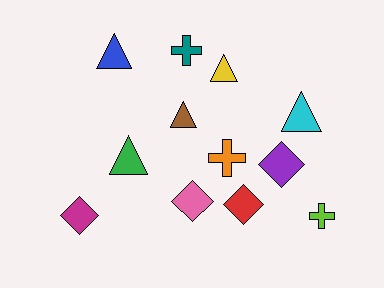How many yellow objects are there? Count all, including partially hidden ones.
There is 1 yellow object.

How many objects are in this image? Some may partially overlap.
There are 12 objects.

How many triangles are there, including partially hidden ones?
There are 5 triangles.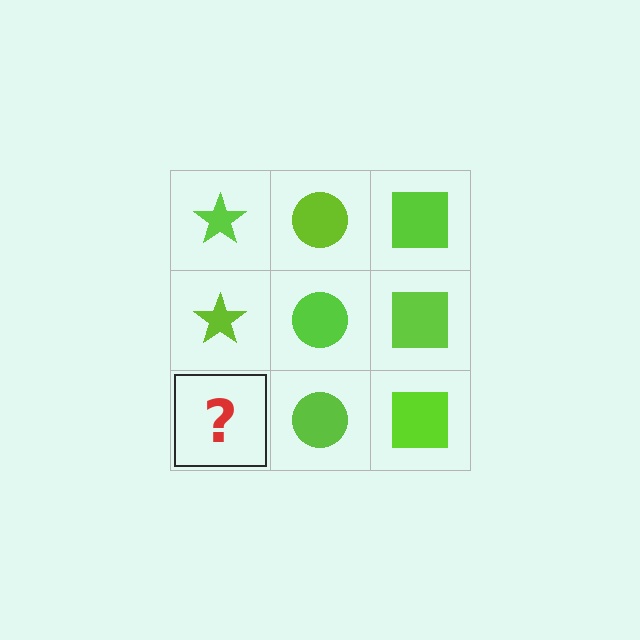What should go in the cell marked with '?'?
The missing cell should contain a lime star.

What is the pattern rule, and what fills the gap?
The rule is that each column has a consistent shape. The gap should be filled with a lime star.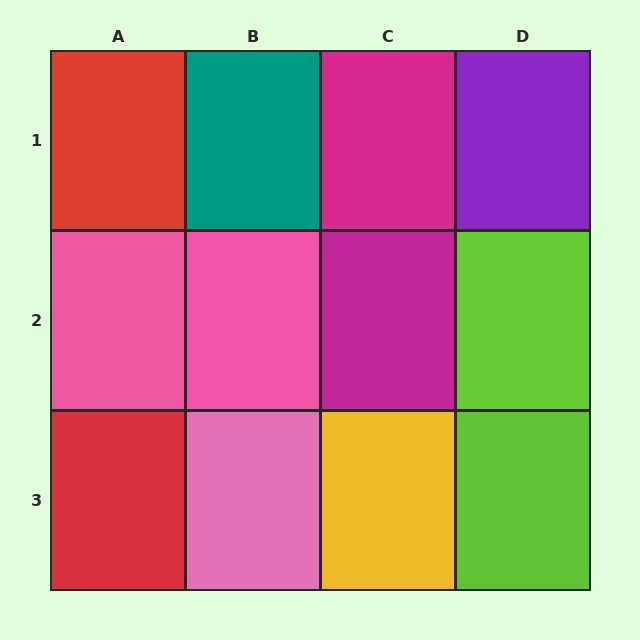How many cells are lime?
2 cells are lime.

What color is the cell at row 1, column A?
Red.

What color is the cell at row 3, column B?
Pink.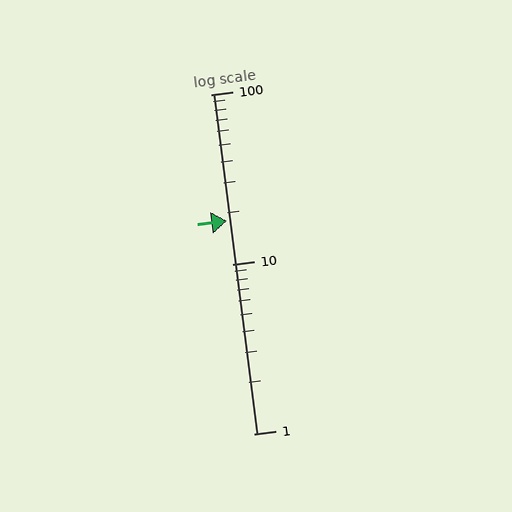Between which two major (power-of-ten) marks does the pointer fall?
The pointer is between 10 and 100.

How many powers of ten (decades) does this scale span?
The scale spans 2 decades, from 1 to 100.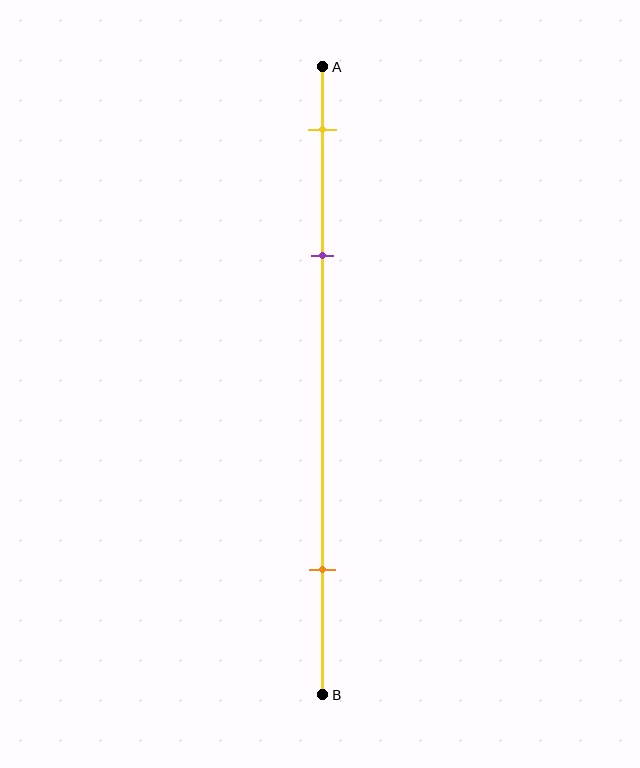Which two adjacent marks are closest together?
The yellow and purple marks are the closest adjacent pair.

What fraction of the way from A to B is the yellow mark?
The yellow mark is approximately 10% (0.1) of the way from A to B.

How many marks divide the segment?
There are 3 marks dividing the segment.